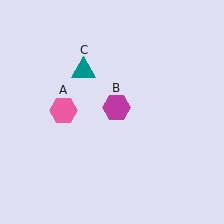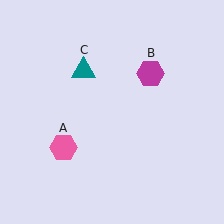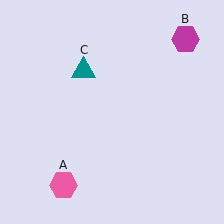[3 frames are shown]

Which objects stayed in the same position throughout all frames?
Teal triangle (object C) remained stationary.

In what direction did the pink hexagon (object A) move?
The pink hexagon (object A) moved down.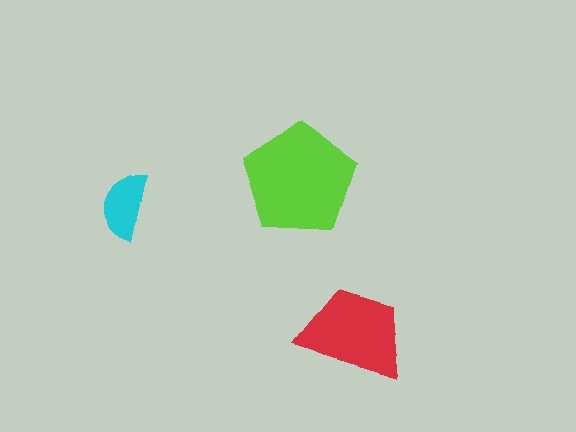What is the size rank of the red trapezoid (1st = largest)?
2nd.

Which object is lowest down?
The red trapezoid is bottommost.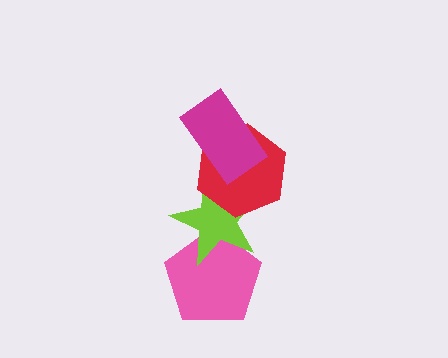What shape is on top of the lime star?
The red hexagon is on top of the lime star.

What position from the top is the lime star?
The lime star is 3rd from the top.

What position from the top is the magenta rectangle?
The magenta rectangle is 1st from the top.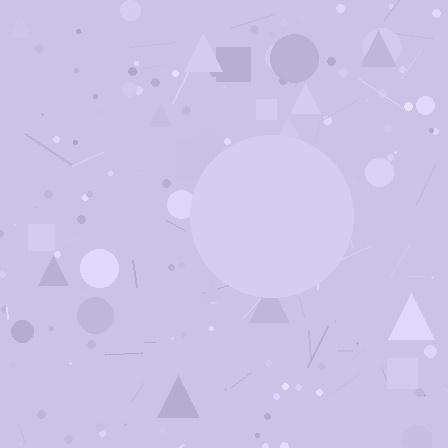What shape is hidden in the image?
A circle is hidden in the image.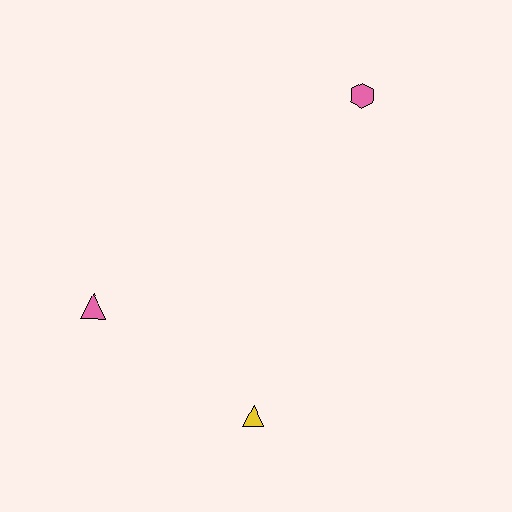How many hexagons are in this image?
There is 1 hexagon.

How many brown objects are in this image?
There are no brown objects.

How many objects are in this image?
There are 3 objects.